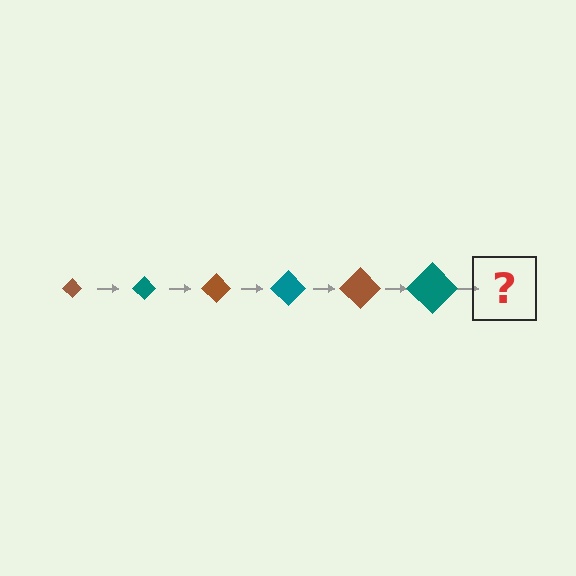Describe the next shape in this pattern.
It should be a brown diamond, larger than the previous one.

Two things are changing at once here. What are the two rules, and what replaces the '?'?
The two rules are that the diamond grows larger each step and the color cycles through brown and teal. The '?' should be a brown diamond, larger than the previous one.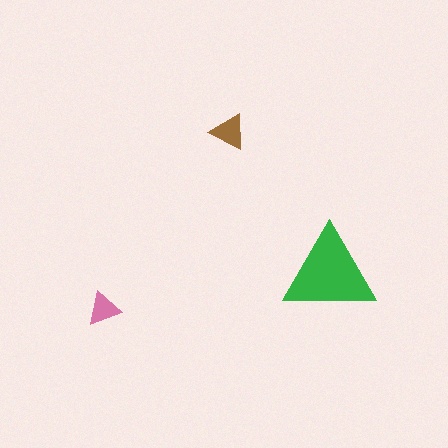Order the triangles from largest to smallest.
the green one, the brown one, the pink one.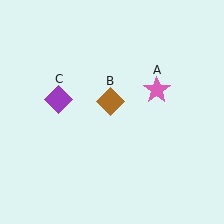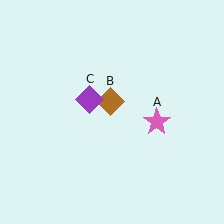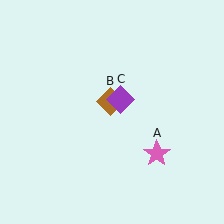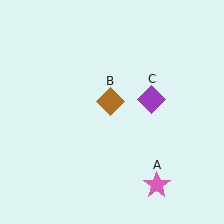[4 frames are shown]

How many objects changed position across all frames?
2 objects changed position: pink star (object A), purple diamond (object C).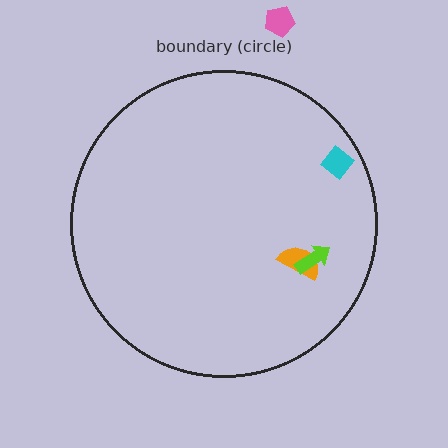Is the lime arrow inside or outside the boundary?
Inside.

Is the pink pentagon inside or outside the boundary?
Outside.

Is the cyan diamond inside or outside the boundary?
Inside.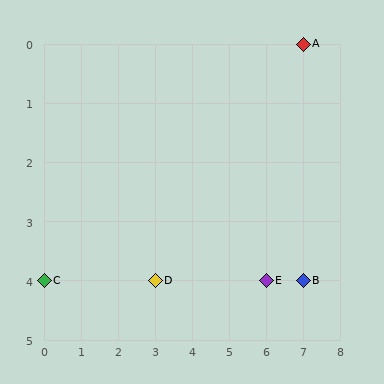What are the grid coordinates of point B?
Point B is at grid coordinates (7, 4).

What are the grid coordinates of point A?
Point A is at grid coordinates (7, 0).